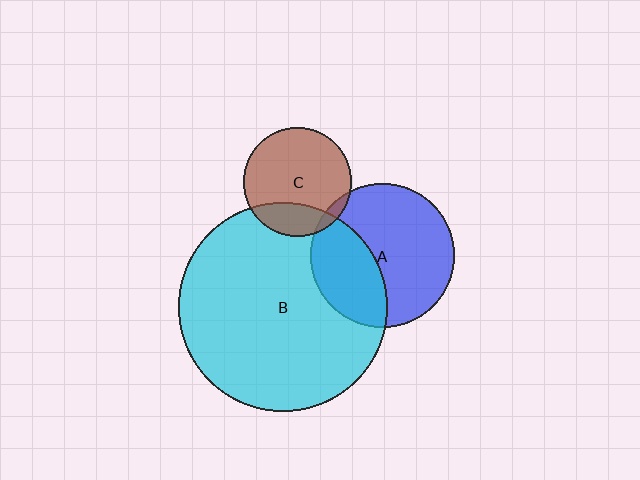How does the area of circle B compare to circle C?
Approximately 3.7 times.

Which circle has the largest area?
Circle B (cyan).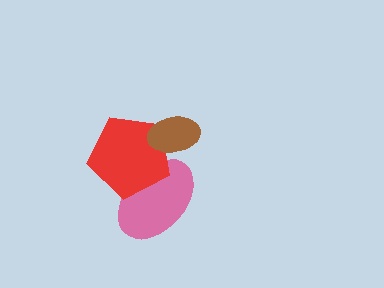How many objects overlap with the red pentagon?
2 objects overlap with the red pentagon.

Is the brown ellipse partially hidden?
No, no other shape covers it.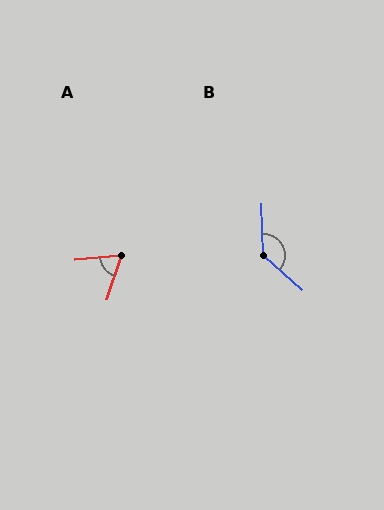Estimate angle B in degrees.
Approximately 133 degrees.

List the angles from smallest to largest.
A (67°), B (133°).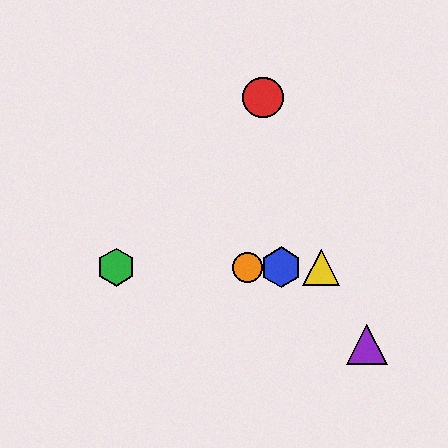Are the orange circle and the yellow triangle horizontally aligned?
Yes, both are at y≈267.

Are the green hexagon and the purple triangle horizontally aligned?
No, the green hexagon is at y≈267 and the purple triangle is at y≈344.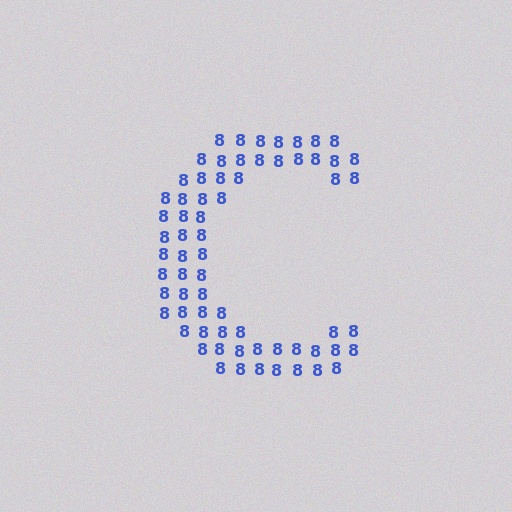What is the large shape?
The large shape is the letter C.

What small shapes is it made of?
It is made of small digit 8's.